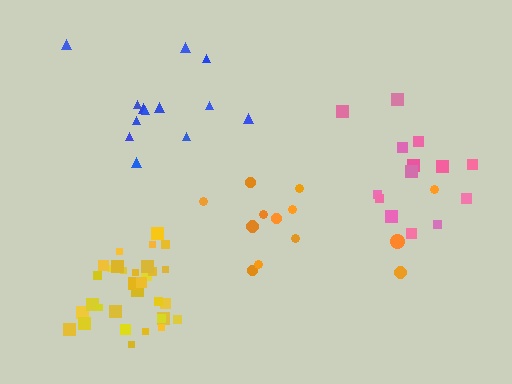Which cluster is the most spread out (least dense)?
Orange.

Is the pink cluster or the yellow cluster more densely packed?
Yellow.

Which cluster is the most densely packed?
Yellow.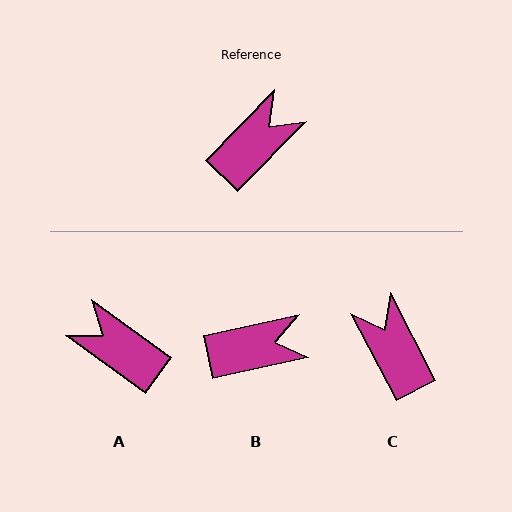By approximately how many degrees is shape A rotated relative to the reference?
Approximately 99 degrees counter-clockwise.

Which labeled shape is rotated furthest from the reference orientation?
A, about 99 degrees away.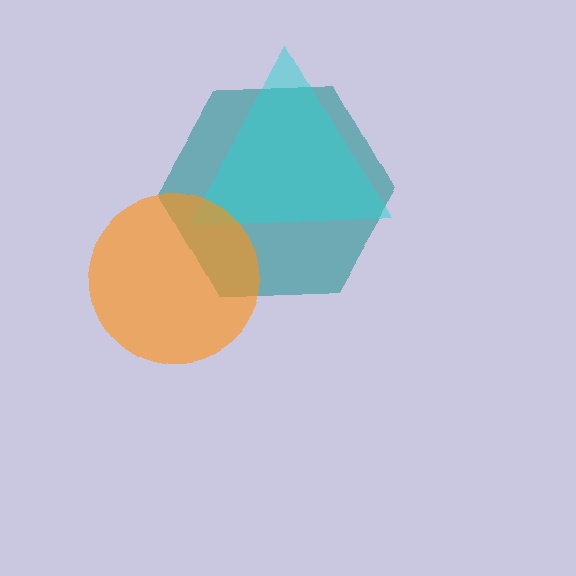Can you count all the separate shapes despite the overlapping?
Yes, there are 3 separate shapes.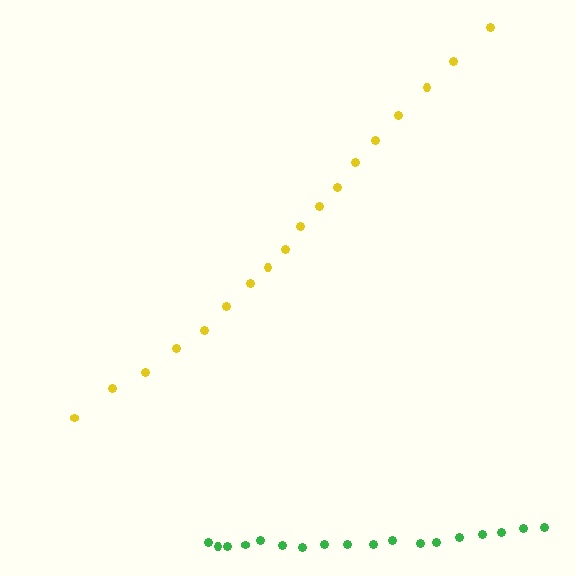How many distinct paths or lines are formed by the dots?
There are 2 distinct paths.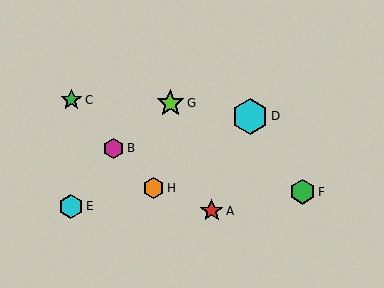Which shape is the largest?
The cyan hexagon (labeled D) is the largest.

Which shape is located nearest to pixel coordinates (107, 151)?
The magenta hexagon (labeled B) at (114, 148) is nearest to that location.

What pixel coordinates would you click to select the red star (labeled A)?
Click at (212, 211) to select the red star A.